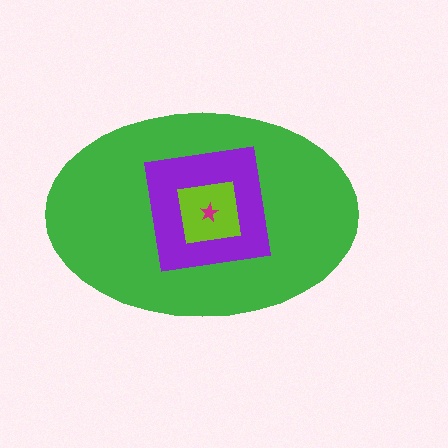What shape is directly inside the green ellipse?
The purple square.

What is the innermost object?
The magenta star.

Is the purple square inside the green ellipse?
Yes.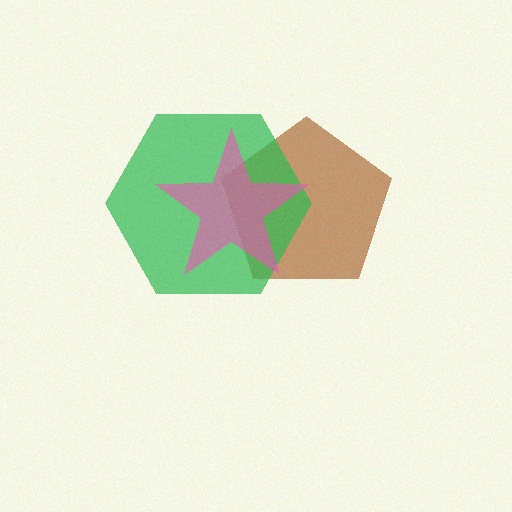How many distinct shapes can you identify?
There are 3 distinct shapes: a brown pentagon, a green hexagon, a pink star.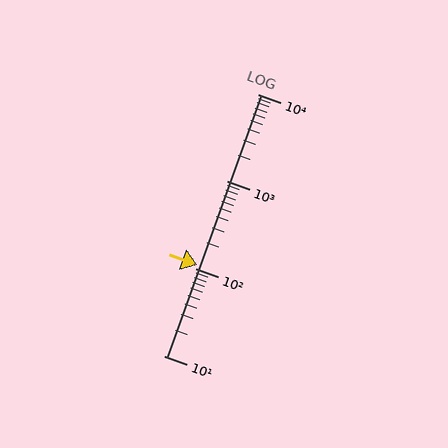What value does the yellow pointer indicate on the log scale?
The pointer indicates approximately 110.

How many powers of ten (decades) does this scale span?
The scale spans 3 decades, from 10 to 10000.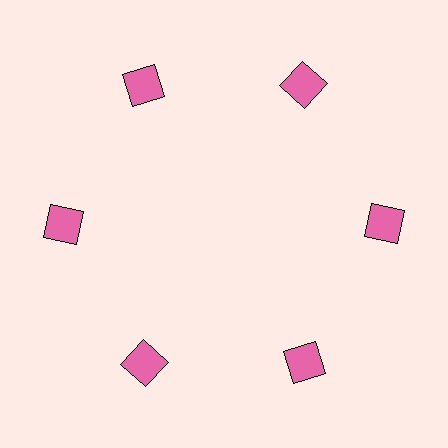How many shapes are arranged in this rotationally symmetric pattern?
There are 6 shapes, arranged in 6 groups of 1.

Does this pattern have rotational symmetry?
Yes, this pattern has 6-fold rotational symmetry. It looks the same after rotating 60 degrees around the center.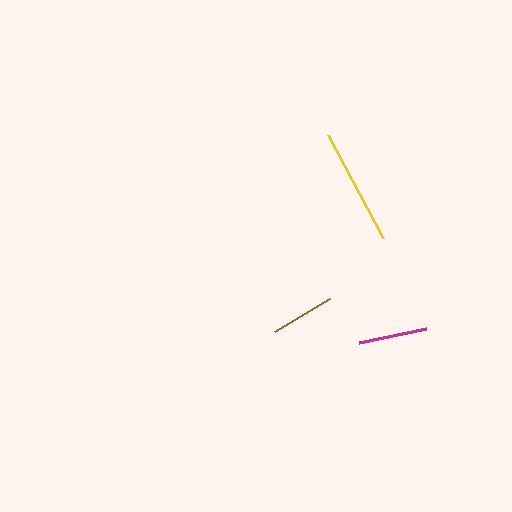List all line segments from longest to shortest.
From longest to shortest: yellow, magenta, brown.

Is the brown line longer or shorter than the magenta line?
The magenta line is longer than the brown line.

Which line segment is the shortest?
The brown line is the shortest at approximately 65 pixels.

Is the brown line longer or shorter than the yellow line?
The yellow line is longer than the brown line.